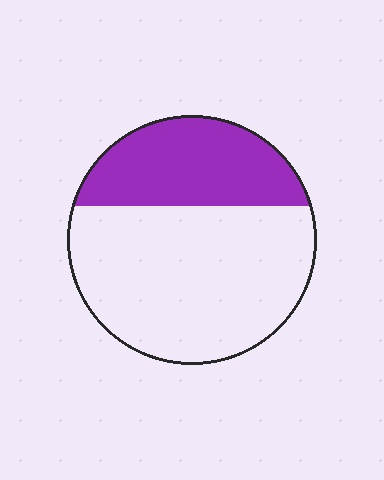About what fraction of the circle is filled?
About one third (1/3).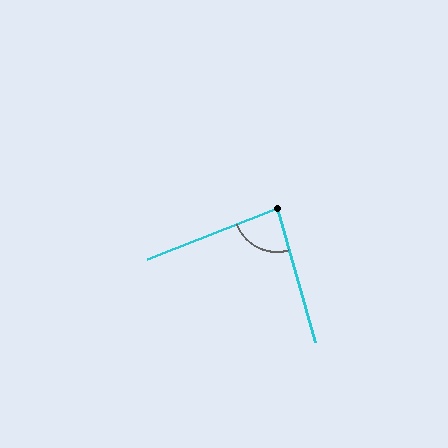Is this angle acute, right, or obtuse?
It is acute.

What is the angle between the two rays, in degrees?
Approximately 85 degrees.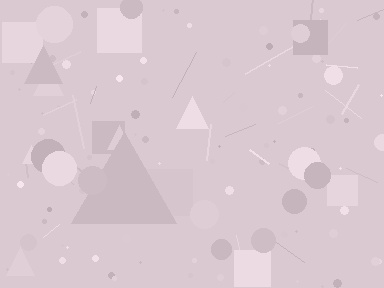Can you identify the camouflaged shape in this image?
The camouflaged shape is a triangle.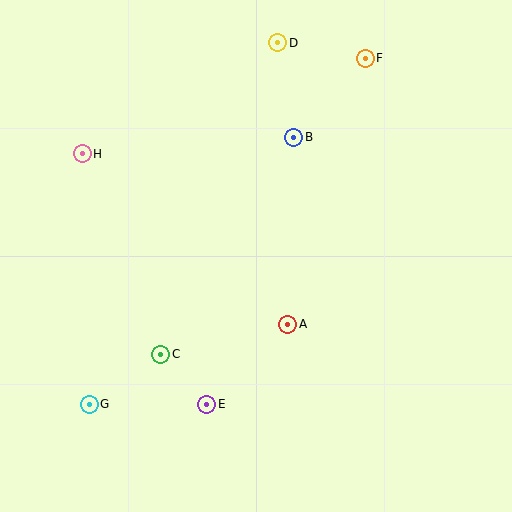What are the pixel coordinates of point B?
Point B is at (294, 137).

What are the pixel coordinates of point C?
Point C is at (161, 354).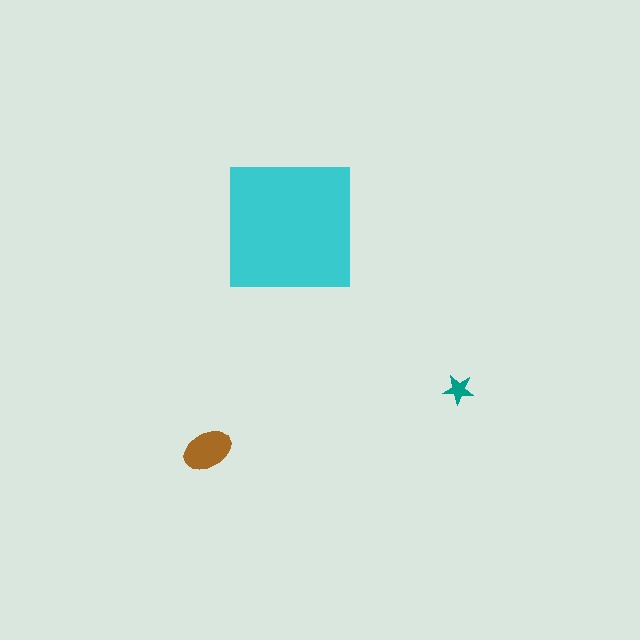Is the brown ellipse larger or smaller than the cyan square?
Smaller.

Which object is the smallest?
The teal star.